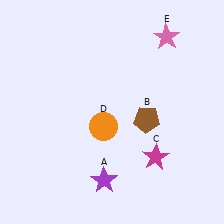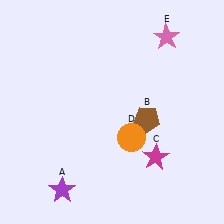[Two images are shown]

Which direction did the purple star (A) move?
The purple star (A) moved left.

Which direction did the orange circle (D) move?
The orange circle (D) moved right.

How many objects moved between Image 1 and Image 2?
2 objects moved between the two images.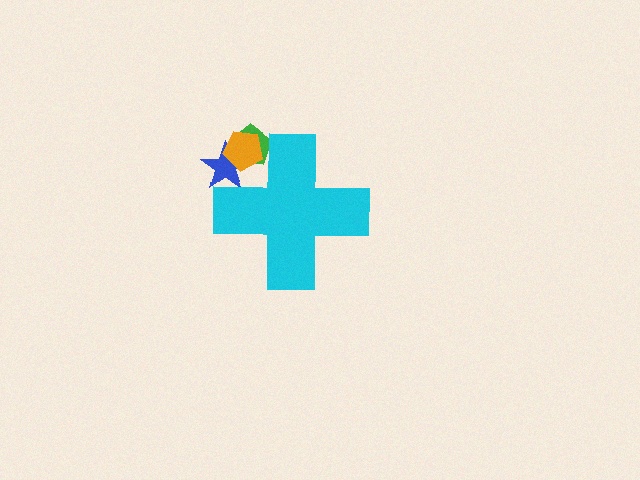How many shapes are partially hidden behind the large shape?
3 shapes are partially hidden.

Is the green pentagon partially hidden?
Yes, the green pentagon is partially hidden behind the cyan cross.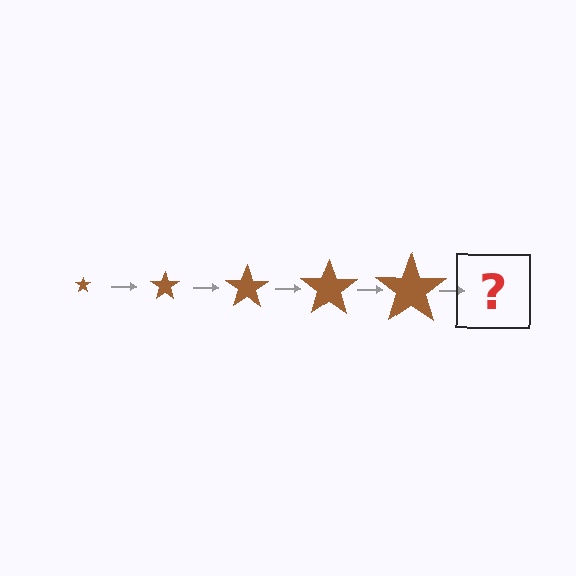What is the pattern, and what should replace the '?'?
The pattern is that the star gets progressively larger each step. The '?' should be a brown star, larger than the previous one.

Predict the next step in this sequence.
The next step is a brown star, larger than the previous one.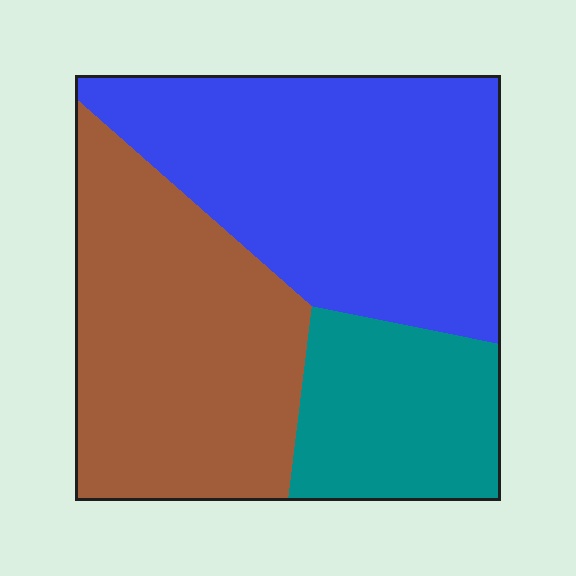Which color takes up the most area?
Blue, at roughly 45%.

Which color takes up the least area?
Teal, at roughly 20%.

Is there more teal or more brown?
Brown.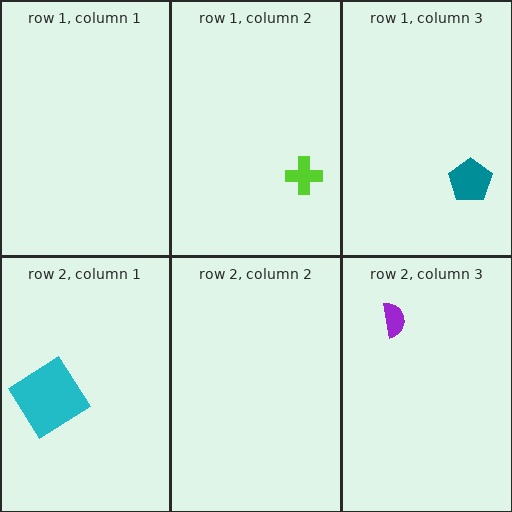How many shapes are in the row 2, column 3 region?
1.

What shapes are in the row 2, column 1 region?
The cyan diamond.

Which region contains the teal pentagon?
The row 1, column 3 region.